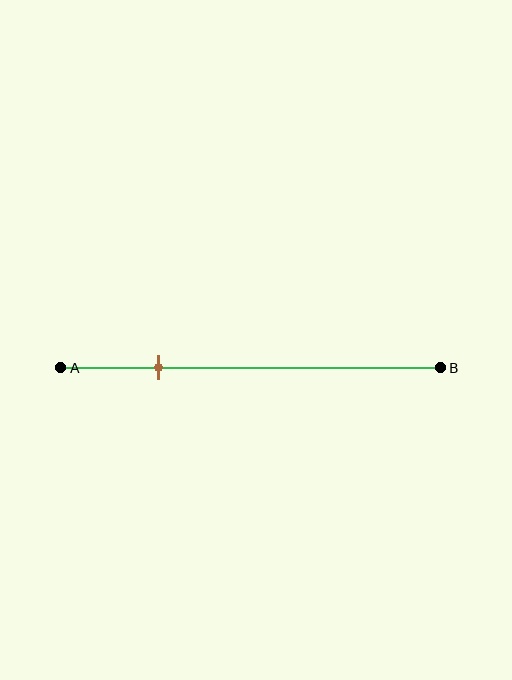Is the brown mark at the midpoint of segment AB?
No, the mark is at about 25% from A, not at the 50% midpoint.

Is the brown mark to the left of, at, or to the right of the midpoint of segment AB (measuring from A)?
The brown mark is to the left of the midpoint of segment AB.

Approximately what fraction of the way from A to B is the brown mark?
The brown mark is approximately 25% of the way from A to B.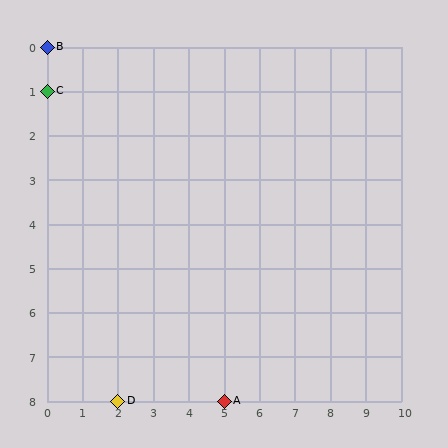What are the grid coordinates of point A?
Point A is at grid coordinates (5, 8).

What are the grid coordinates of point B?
Point B is at grid coordinates (0, 0).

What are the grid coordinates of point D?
Point D is at grid coordinates (2, 8).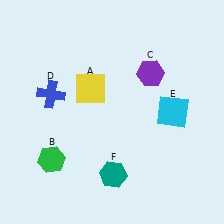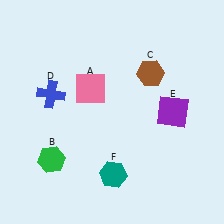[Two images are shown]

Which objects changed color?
A changed from yellow to pink. C changed from purple to brown. E changed from cyan to purple.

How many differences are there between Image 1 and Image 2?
There are 3 differences between the two images.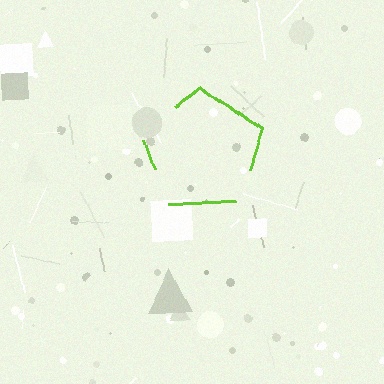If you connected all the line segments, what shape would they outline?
They would outline a pentagon.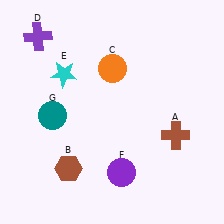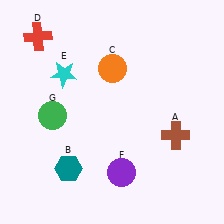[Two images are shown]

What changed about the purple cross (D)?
In Image 1, D is purple. In Image 2, it changed to red.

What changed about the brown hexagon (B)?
In Image 1, B is brown. In Image 2, it changed to teal.